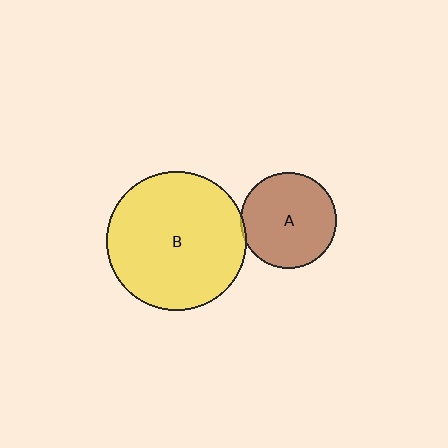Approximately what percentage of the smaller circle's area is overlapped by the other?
Approximately 5%.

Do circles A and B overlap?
Yes.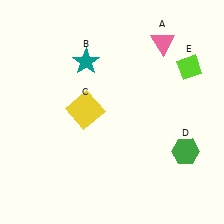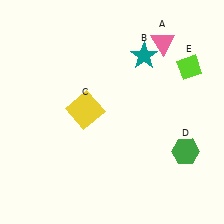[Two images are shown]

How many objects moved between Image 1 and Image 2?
1 object moved between the two images.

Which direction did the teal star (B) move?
The teal star (B) moved right.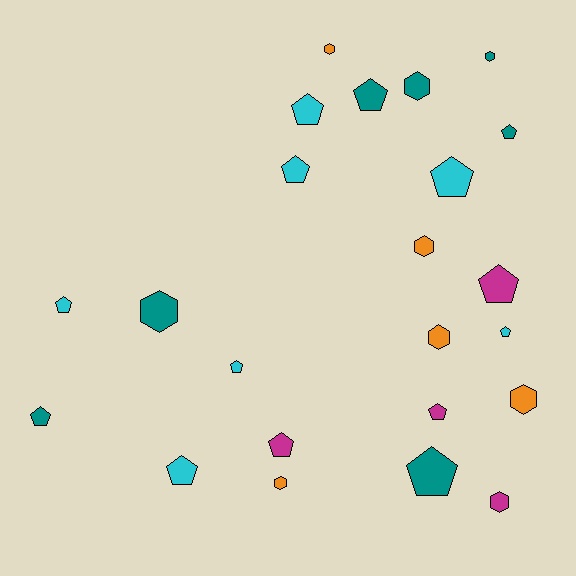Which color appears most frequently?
Teal, with 7 objects.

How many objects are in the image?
There are 23 objects.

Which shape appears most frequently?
Pentagon, with 14 objects.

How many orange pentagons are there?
There are no orange pentagons.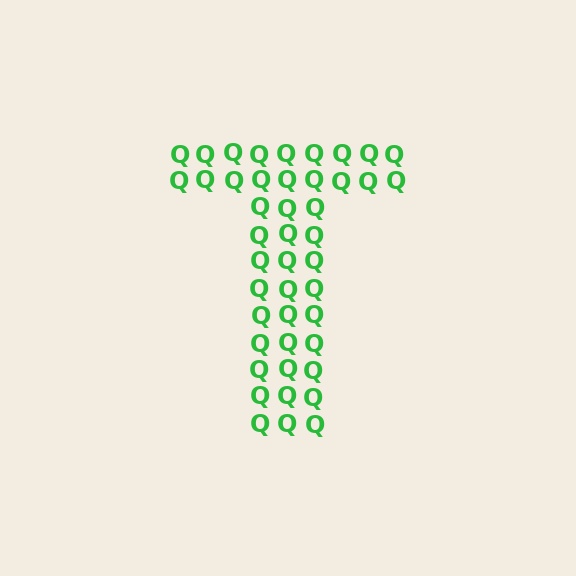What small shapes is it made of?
It is made of small letter Q's.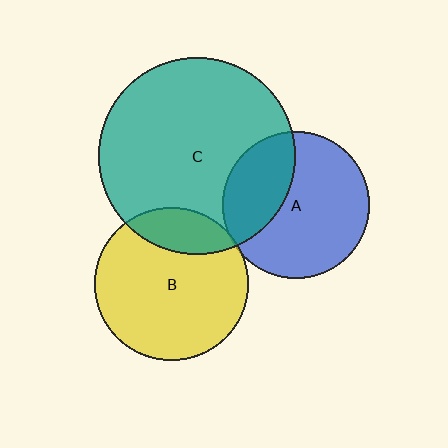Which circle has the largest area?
Circle C (teal).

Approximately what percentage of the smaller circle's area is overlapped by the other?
Approximately 35%.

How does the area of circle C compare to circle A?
Approximately 1.8 times.